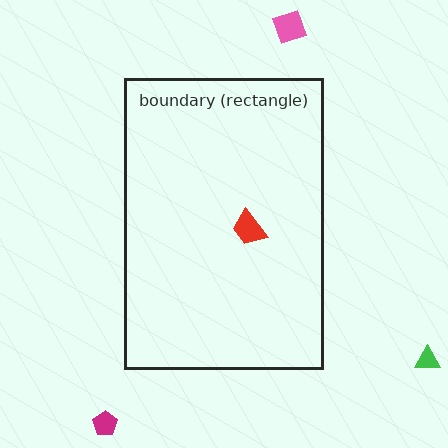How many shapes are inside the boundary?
1 inside, 3 outside.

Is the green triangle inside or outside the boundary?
Outside.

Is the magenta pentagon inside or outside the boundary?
Outside.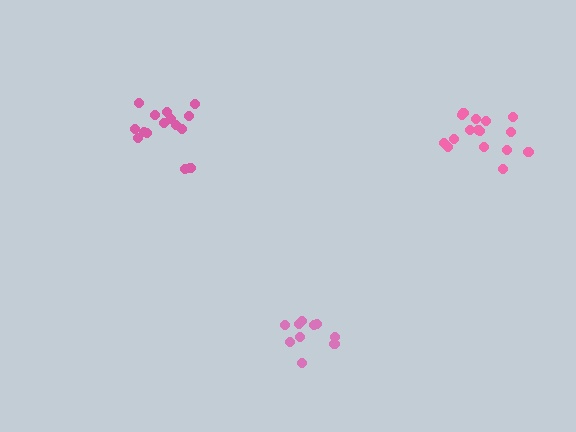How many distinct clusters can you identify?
There are 3 distinct clusters.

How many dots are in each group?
Group 1: 16 dots, Group 2: 15 dots, Group 3: 10 dots (41 total).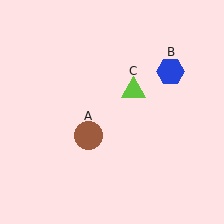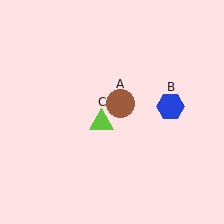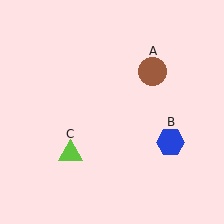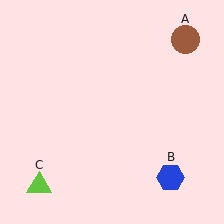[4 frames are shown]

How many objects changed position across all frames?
3 objects changed position: brown circle (object A), blue hexagon (object B), lime triangle (object C).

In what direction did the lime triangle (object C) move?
The lime triangle (object C) moved down and to the left.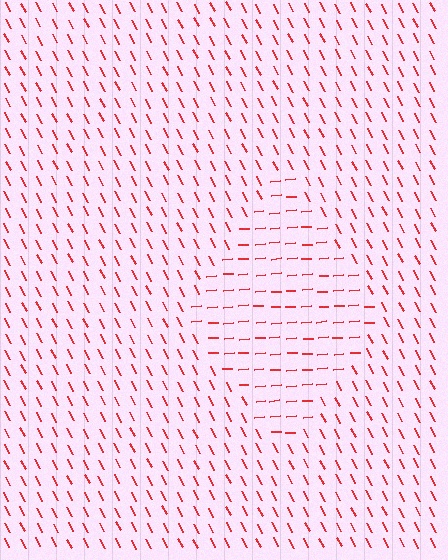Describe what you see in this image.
The image is filled with small red line segments. A diamond region in the image has lines oriented differently from the surrounding lines, creating a visible texture boundary.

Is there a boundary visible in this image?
Yes, there is a texture boundary formed by a change in line orientation.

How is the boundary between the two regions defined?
The boundary is defined purely by a change in line orientation (approximately 67 degrees difference). All lines are the same color and thickness.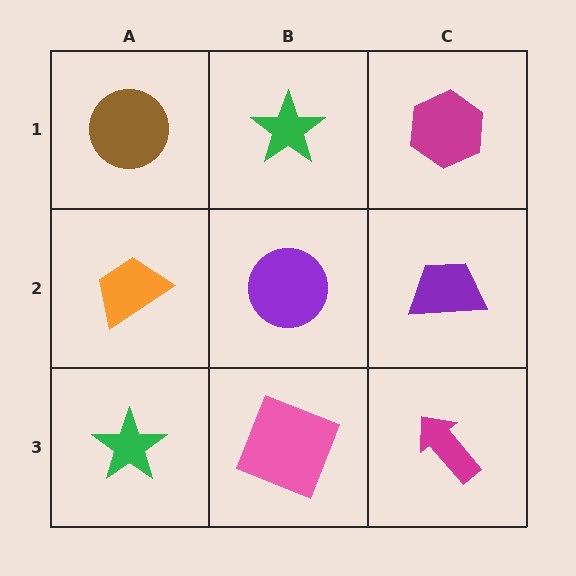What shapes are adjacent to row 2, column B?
A green star (row 1, column B), a pink square (row 3, column B), an orange trapezoid (row 2, column A), a purple trapezoid (row 2, column C).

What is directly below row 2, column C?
A magenta arrow.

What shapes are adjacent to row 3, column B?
A purple circle (row 2, column B), a green star (row 3, column A), a magenta arrow (row 3, column C).